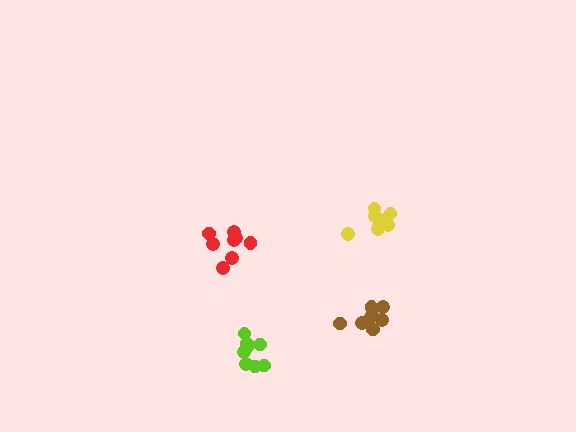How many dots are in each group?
Group 1: 9 dots, Group 2: 8 dots, Group 3: 8 dots, Group 4: 8 dots (33 total).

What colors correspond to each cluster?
The clusters are colored: yellow, brown, red, lime.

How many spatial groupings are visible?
There are 4 spatial groupings.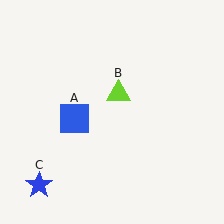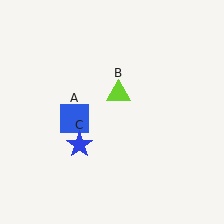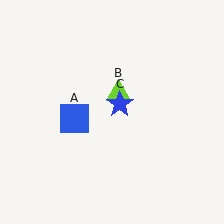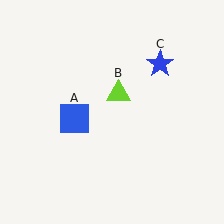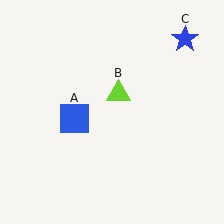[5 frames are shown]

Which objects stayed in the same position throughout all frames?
Blue square (object A) and lime triangle (object B) remained stationary.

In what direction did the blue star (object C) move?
The blue star (object C) moved up and to the right.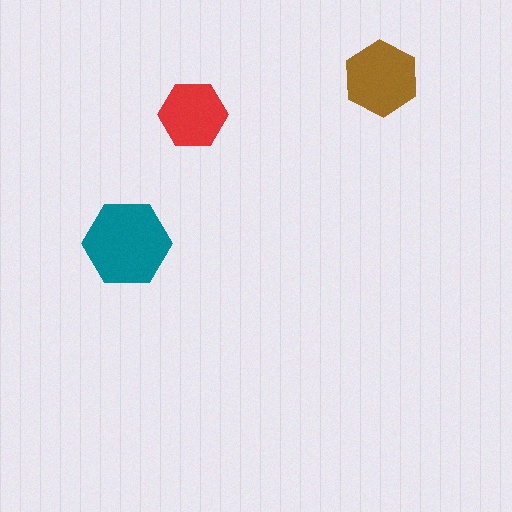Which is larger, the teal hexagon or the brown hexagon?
The teal one.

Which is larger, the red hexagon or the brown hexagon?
The brown one.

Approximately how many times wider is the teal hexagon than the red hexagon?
About 1.5 times wider.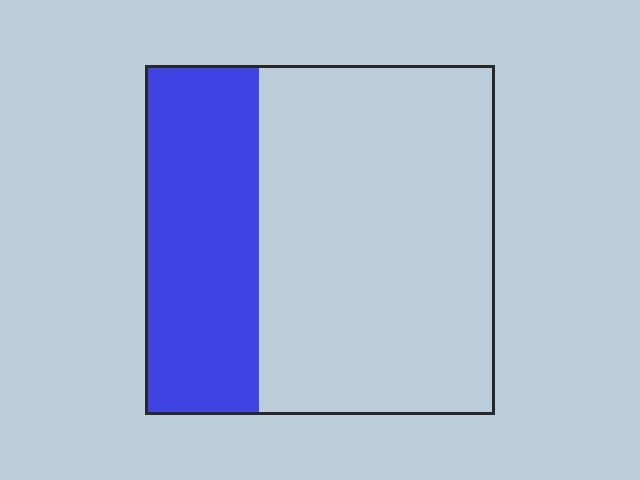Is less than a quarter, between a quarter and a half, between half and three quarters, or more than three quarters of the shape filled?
Between a quarter and a half.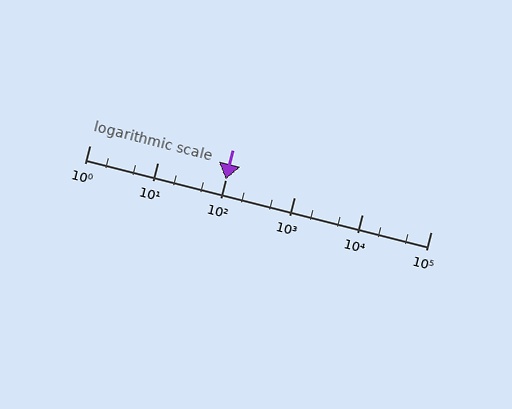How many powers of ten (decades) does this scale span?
The scale spans 5 decades, from 1 to 100000.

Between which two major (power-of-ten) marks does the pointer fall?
The pointer is between 100 and 1000.